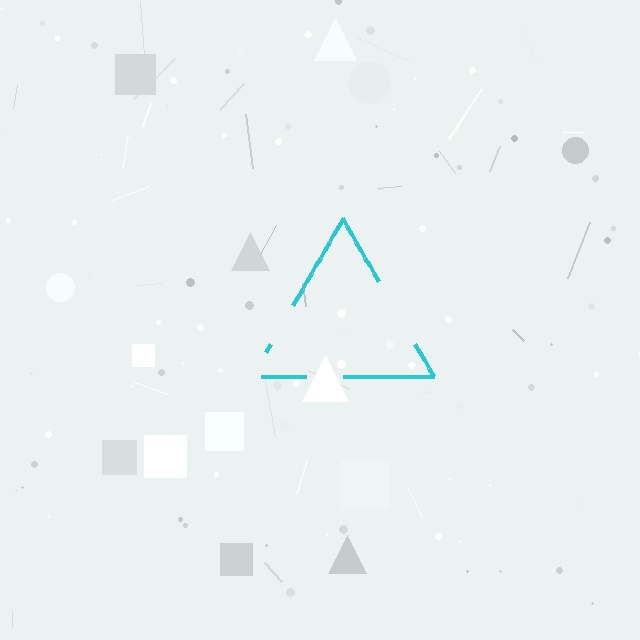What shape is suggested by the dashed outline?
The dashed outline suggests a triangle.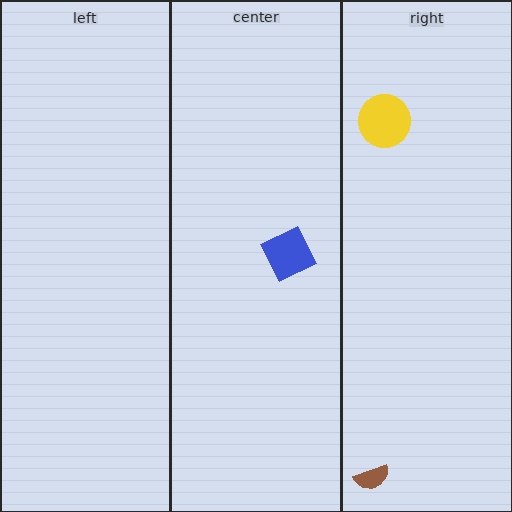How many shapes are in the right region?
2.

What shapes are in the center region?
The blue square.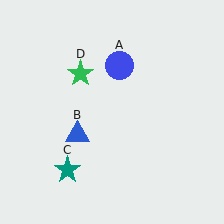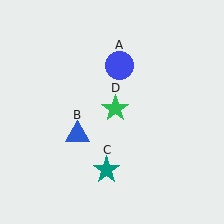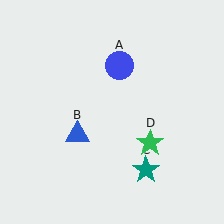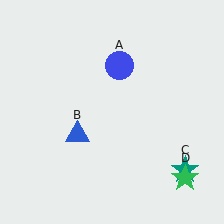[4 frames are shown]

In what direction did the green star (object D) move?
The green star (object D) moved down and to the right.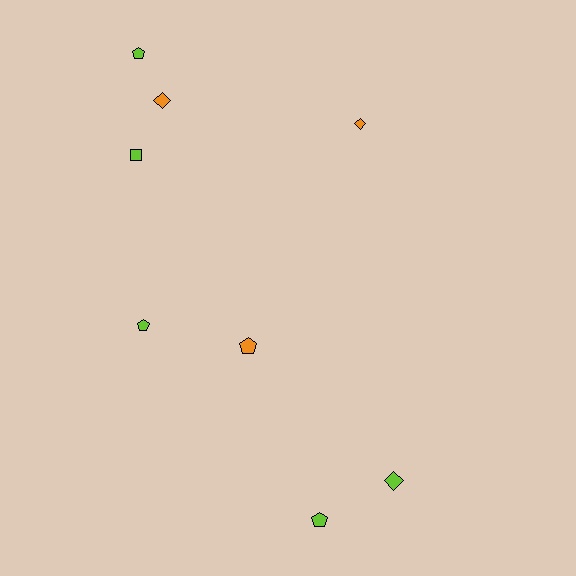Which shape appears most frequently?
Pentagon, with 4 objects.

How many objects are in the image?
There are 8 objects.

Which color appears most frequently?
Lime, with 5 objects.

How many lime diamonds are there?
There is 1 lime diamond.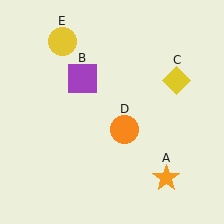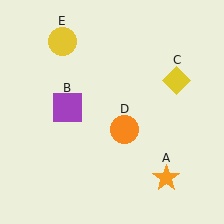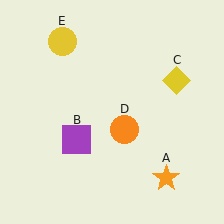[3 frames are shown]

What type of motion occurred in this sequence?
The purple square (object B) rotated counterclockwise around the center of the scene.